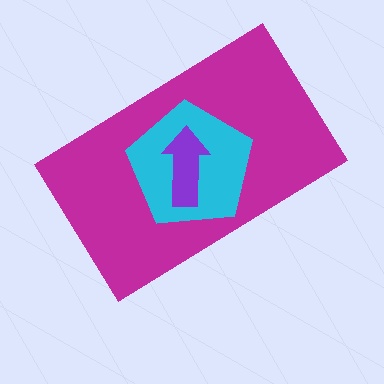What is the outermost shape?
The magenta rectangle.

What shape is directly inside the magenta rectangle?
The cyan pentagon.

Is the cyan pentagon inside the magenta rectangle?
Yes.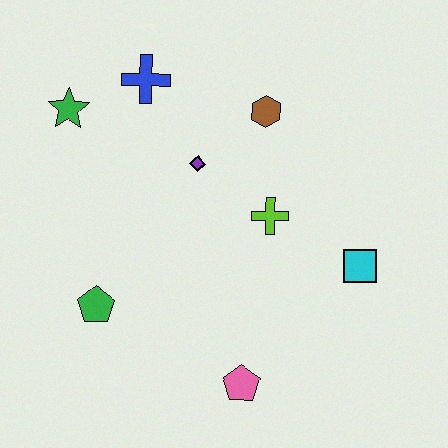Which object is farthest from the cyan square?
The green star is farthest from the cyan square.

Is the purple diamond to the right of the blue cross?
Yes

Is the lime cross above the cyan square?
Yes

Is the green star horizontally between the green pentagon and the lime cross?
No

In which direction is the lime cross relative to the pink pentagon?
The lime cross is above the pink pentagon.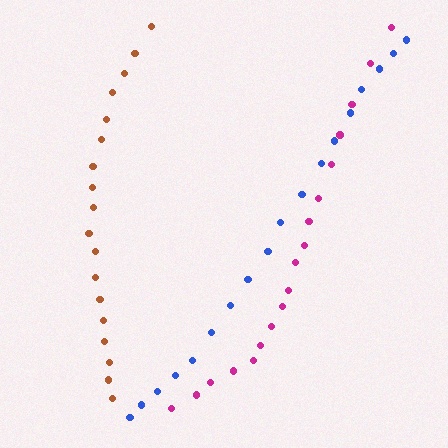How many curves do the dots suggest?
There are 3 distinct paths.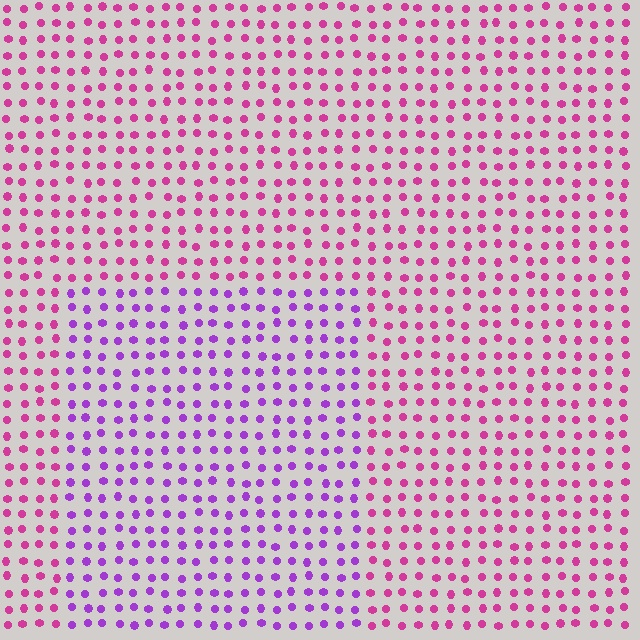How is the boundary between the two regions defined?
The boundary is defined purely by a slight shift in hue (about 40 degrees). Spacing, size, and orientation are identical on both sides.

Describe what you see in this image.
The image is filled with small magenta elements in a uniform arrangement. A rectangle-shaped region is visible where the elements are tinted to a slightly different hue, forming a subtle color boundary.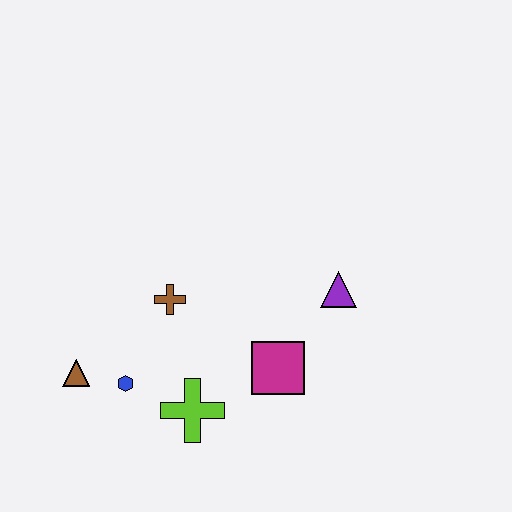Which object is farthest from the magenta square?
The brown triangle is farthest from the magenta square.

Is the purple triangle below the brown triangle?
No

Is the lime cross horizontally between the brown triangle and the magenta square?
Yes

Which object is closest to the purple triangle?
The magenta square is closest to the purple triangle.